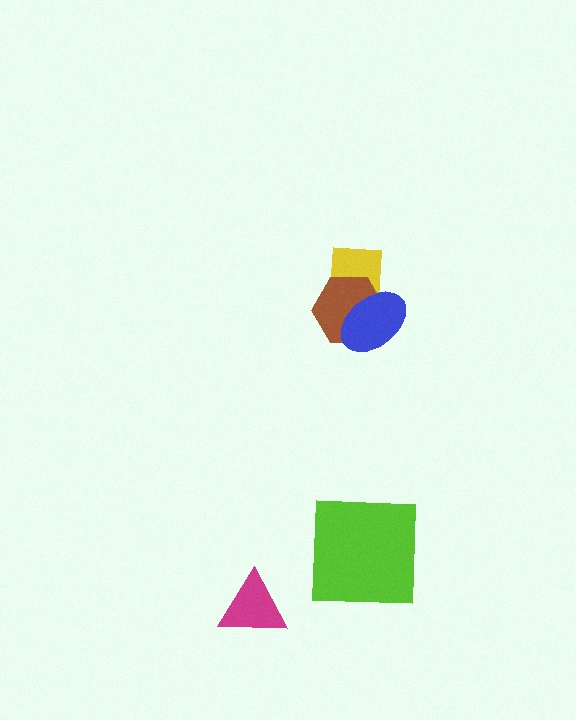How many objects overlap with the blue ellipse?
2 objects overlap with the blue ellipse.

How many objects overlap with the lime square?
0 objects overlap with the lime square.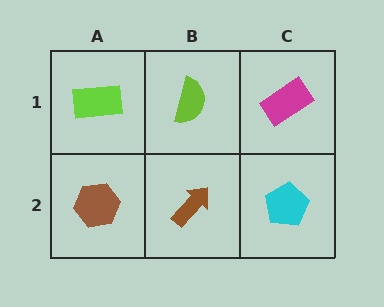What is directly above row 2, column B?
A lime semicircle.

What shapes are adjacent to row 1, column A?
A brown hexagon (row 2, column A), a lime semicircle (row 1, column B).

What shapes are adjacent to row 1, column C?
A cyan pentagon (row 2, column C), a lime semicircle (row 1, column B).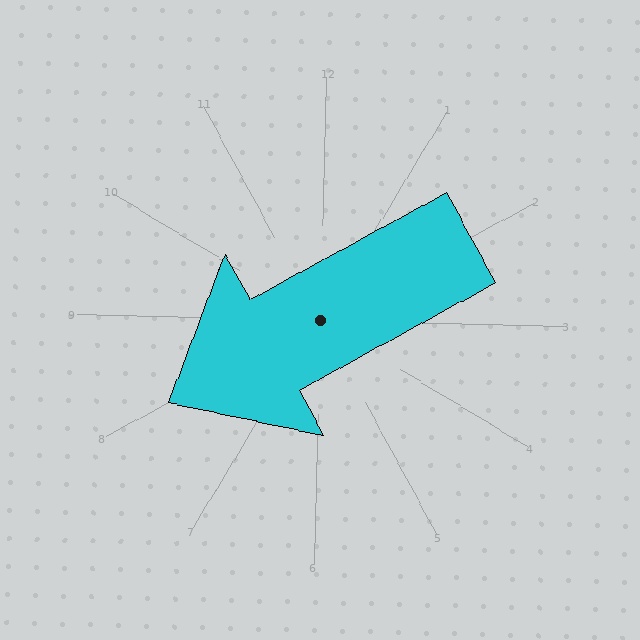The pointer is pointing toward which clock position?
Roughly 8 o'clock.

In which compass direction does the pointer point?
Southwest.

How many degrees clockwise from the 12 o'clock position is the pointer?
Approximately 240 degrees.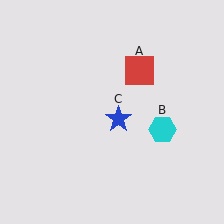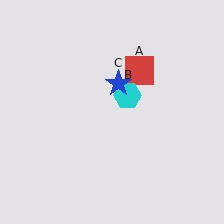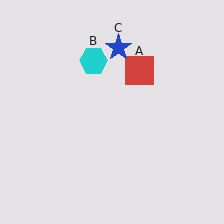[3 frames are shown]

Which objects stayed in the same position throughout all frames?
Red square (object A) remained stationary.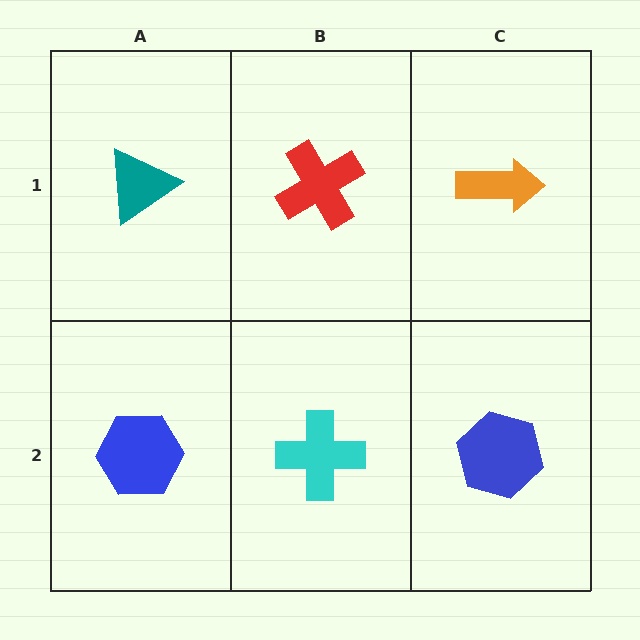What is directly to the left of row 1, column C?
A red cross.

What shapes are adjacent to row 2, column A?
A teal triangle (row 1, column A), a cyan cross (row 2, column B).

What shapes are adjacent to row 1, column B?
A cyan cross (row 2, column B), a teal triangle (row 1, column A), an orange arrow (row 1, column C).